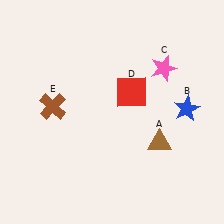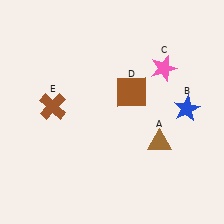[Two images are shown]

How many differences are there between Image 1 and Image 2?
There is 1 difference between the two images.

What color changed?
The square (D) changed from red in Image 1 to brown in Image 2.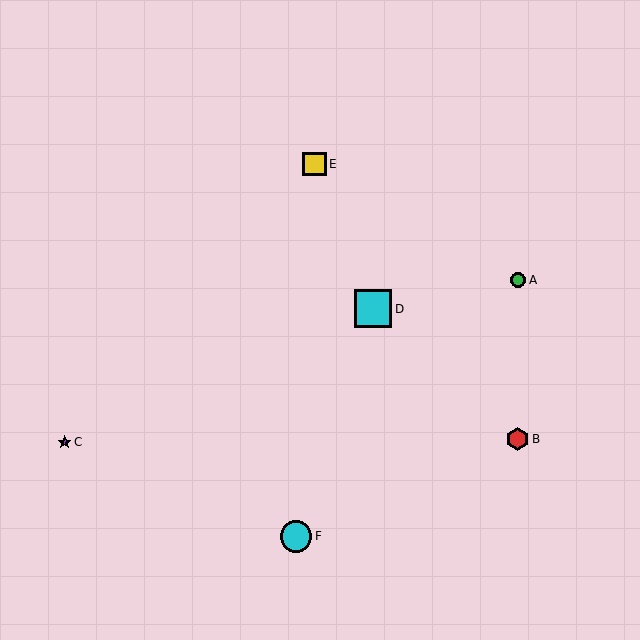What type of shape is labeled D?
Shape D is a cyan square.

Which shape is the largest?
The cyan square (labeled D) is the largest.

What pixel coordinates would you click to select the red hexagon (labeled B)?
Click at (517, 439) to select the red hexagon B.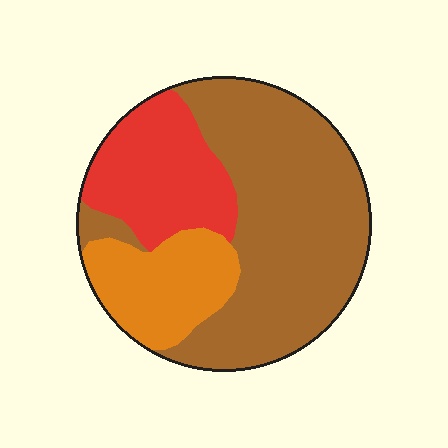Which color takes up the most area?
Brown, at roughly 55%.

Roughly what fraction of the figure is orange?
Orange covers 19% of the figure.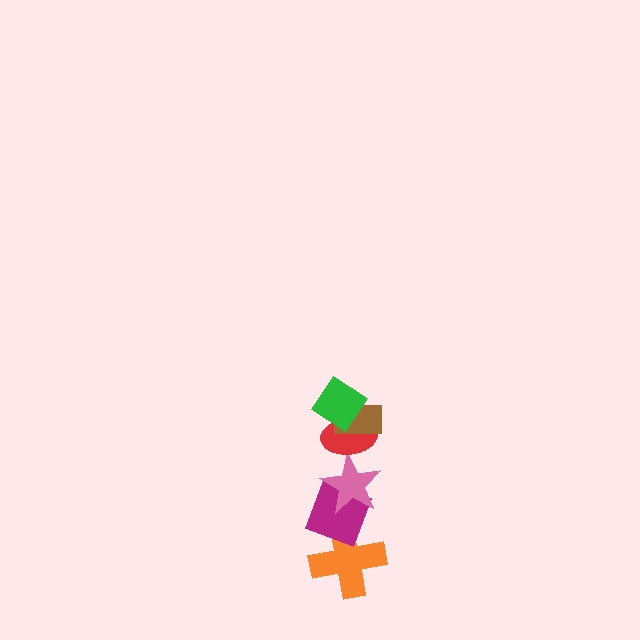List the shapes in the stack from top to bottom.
From top to bottom: the green diamond, the brown rectangle, the red ellipse, the pink star, the magenta diamond, the orange cross.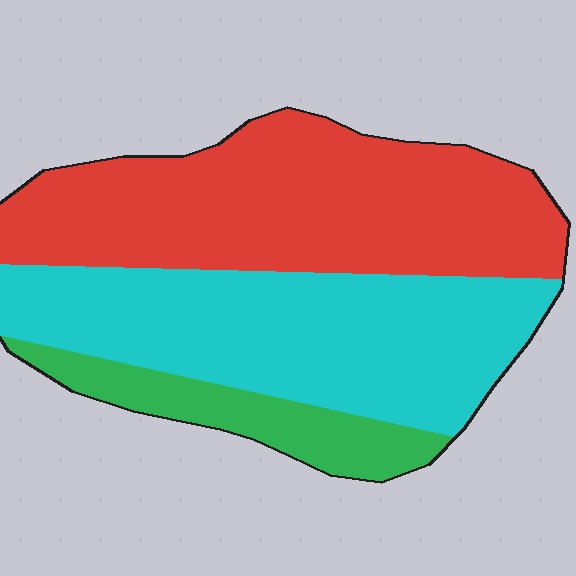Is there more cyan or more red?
Red.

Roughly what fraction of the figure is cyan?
Cyan takes up about two fifths (2/5) of the figure.